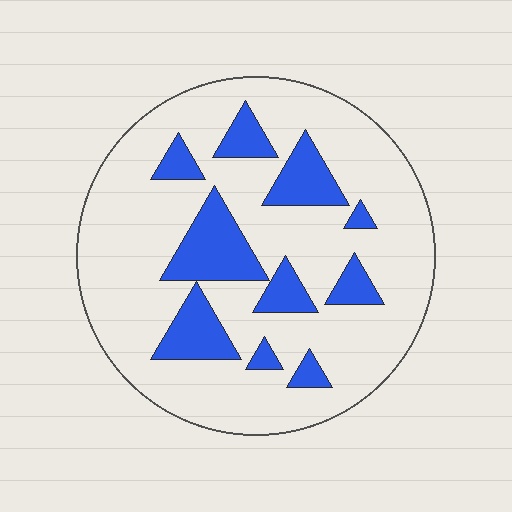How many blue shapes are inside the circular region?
10.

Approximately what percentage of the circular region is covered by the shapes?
Approximately 20%.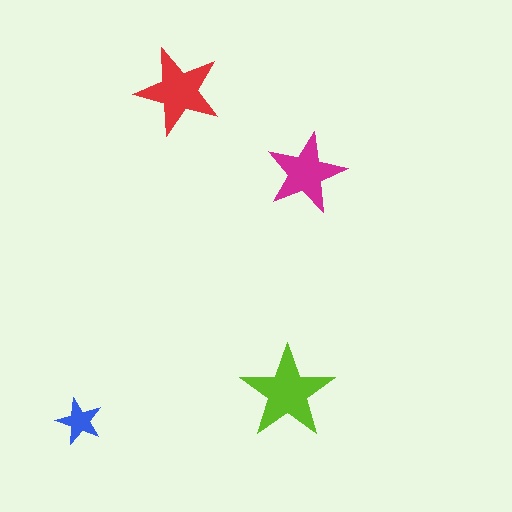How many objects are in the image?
There are 4 objects in the image.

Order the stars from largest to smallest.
the lime one, the red one, the magenta one, the blue one.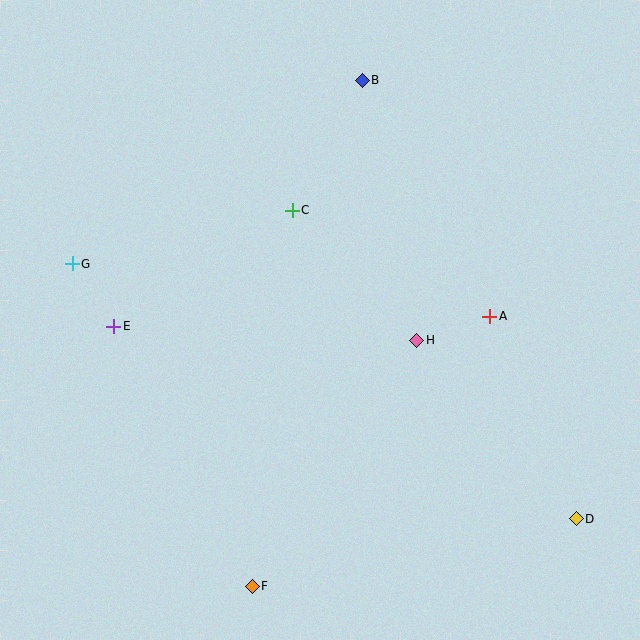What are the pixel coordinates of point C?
Point C is at (292, 210).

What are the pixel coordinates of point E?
Point E is at (114, 326).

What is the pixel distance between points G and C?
The distance between G and C is 227 pixels.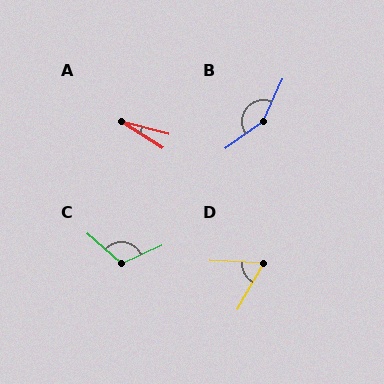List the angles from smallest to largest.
A (18°), D (63°), C (114°), B (150°).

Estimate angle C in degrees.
Approximately 114 degrees.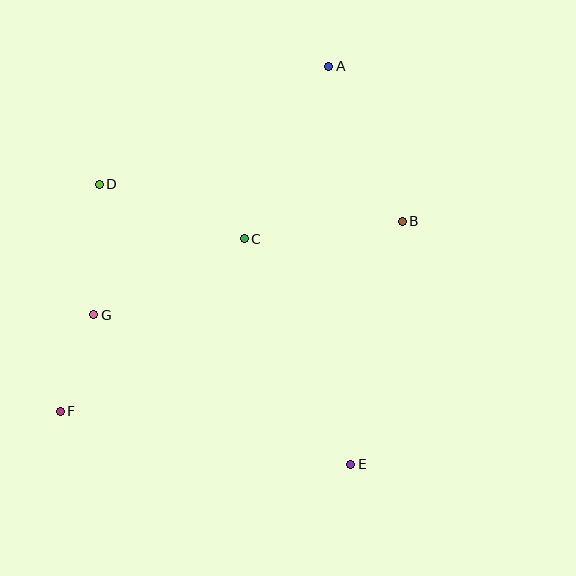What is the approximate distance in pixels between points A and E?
The distance between A and E is approximately 399 pixels.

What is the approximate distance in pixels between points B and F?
The distance between B and F is approximately 391 pixels.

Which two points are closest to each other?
Points F and G are closest to each other.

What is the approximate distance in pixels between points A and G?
The distance between A and G is approximately 342 pixels.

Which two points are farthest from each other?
Points A and F are farthest from each other.